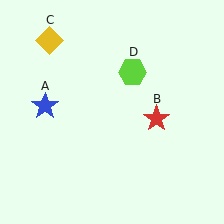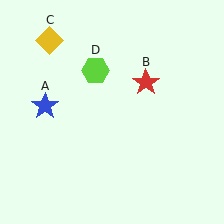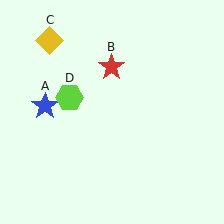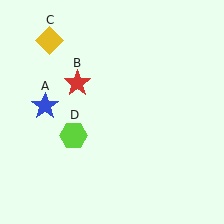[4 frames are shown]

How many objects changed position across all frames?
2 objects changed position: red star (object B), lime hexagon (object D).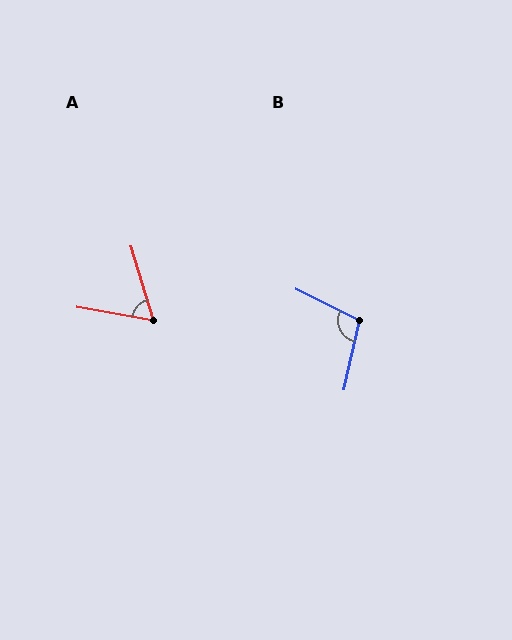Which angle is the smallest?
A, at approximately 63 degrees.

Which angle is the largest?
B, at approximately 104 degrees.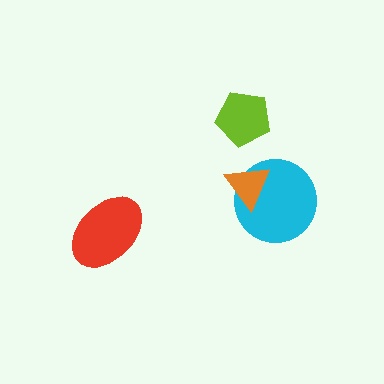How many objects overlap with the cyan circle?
1 object overlaps with the cyan circle.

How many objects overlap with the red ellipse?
0 objects overlap with the red ellipse.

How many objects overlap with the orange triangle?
1 object overlaps with the orange triangle.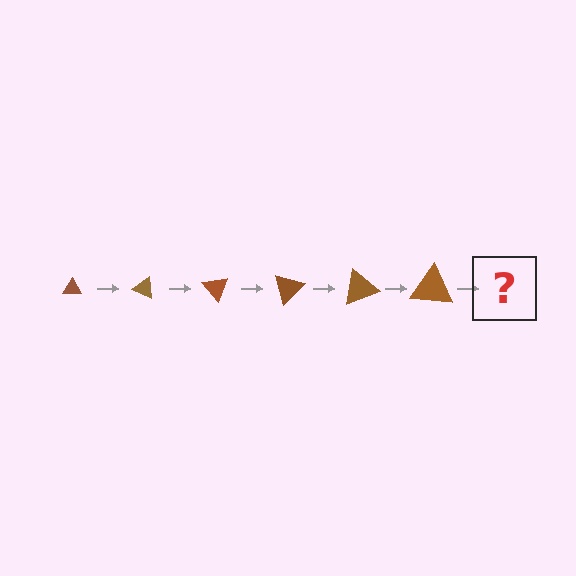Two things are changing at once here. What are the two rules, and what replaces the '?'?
The two rules are that the triangle grows larger each step and it rotates 25 degrees each step. The '?' should be a triangle, larger than the previous one and rotated 150 degrees from the start.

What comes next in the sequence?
The next element should be a triangle, larger than the previous one and rotated 150 degrees from the start.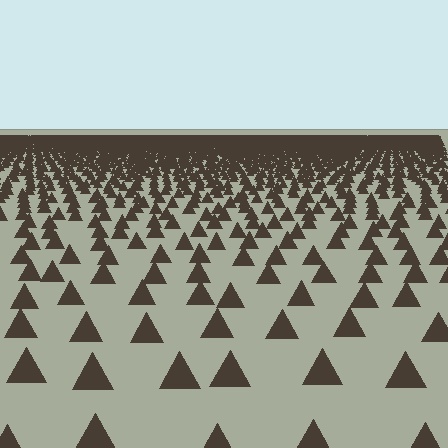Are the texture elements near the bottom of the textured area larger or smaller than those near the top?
Larger. Near the bottom, elements are closer to the viewer and appear at a bigger on-screen size.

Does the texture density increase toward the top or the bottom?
Density increases toward the top.